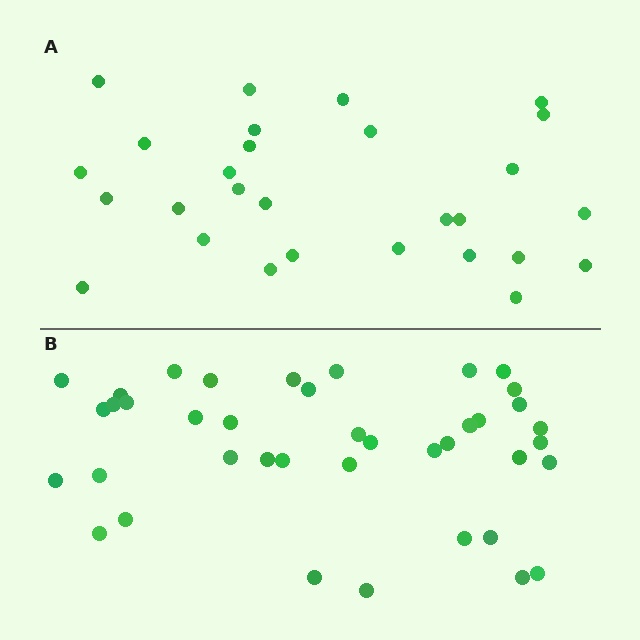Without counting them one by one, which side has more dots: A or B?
Region B (the bottom region) has more dots.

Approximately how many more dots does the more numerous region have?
Region B has roughly 12 or so more dots than region A.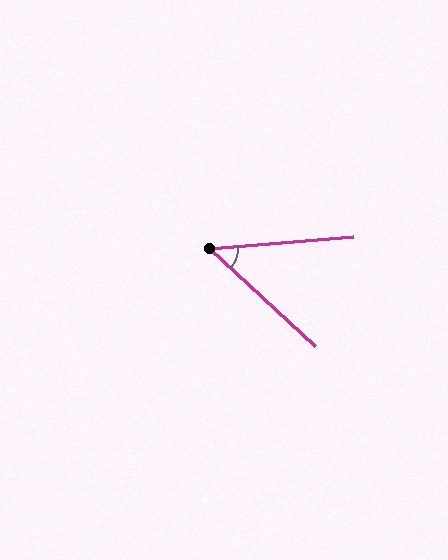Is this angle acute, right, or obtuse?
It is acute.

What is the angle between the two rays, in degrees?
Approximately 47 degrees.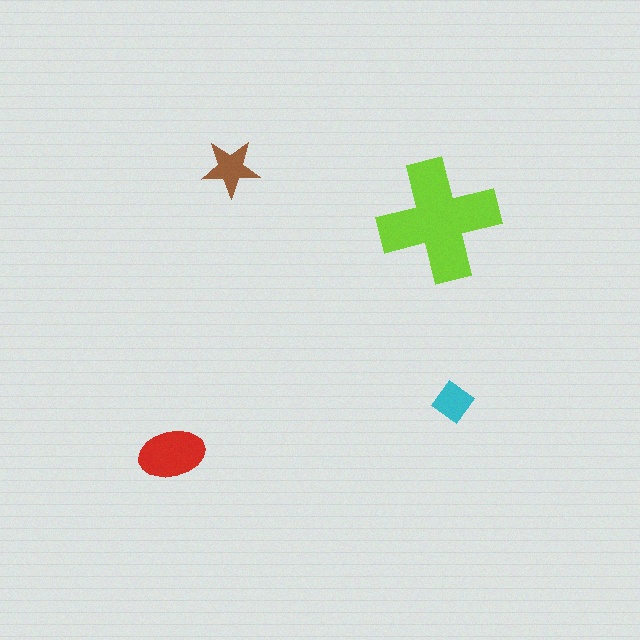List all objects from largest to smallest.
The lime cross, the red ellipse, the brown star, the cyan diamond.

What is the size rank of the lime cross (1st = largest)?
1st.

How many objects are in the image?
There are 4 objects in the image.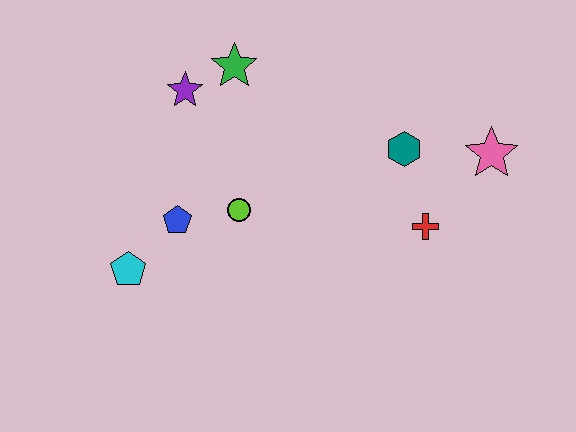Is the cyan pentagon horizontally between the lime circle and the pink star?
No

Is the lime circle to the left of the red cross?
Yes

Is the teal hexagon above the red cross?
Yes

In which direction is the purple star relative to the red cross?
The purple star is to the left of the red cross.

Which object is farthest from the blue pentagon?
The pink star is farthest from the blue pentagon.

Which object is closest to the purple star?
The green star is closest to the purple star.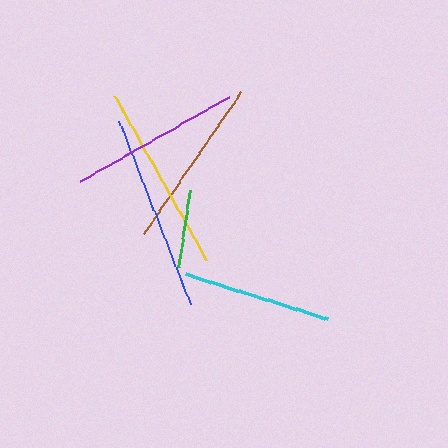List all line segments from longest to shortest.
From longest to shortest: blue, yellow, brown, purple, cyan, green.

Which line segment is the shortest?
The green line is the shortest at approximately 77 pixels.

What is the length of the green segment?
The green segment is approximately 77 pixels long.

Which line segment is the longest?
The blue line is the longest at approximately 196 pixels.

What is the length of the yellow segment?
The yellow segment is approximately 188 pixels long.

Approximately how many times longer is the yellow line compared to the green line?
The yellow line is approximately 2.5 times the length of the green line.